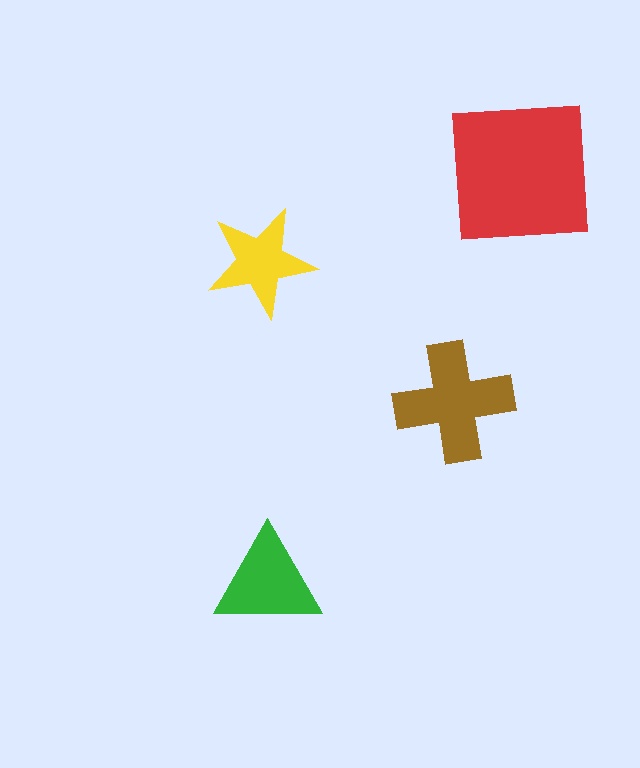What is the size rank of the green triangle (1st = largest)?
3rd.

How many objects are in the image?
There are 4 objects in the image.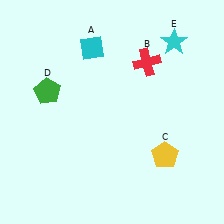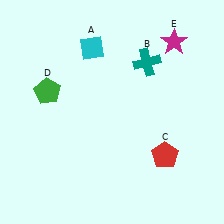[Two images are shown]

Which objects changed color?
B changed from red to teal. C changed from yellow to red. E changed from cyan to magenta.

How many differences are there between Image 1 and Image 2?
There are 3 differences between the two images.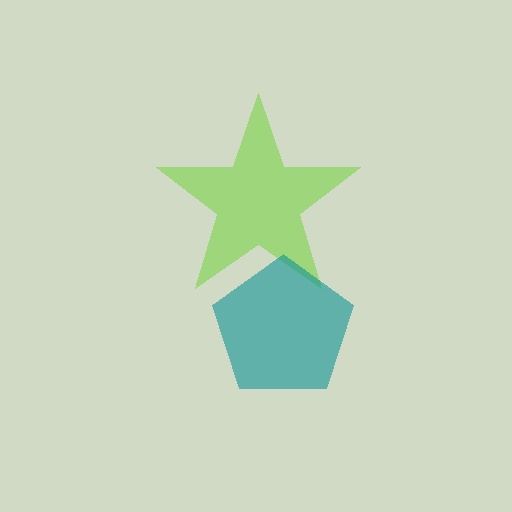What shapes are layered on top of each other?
The layered shapes are: a lime star, a teal pentagon.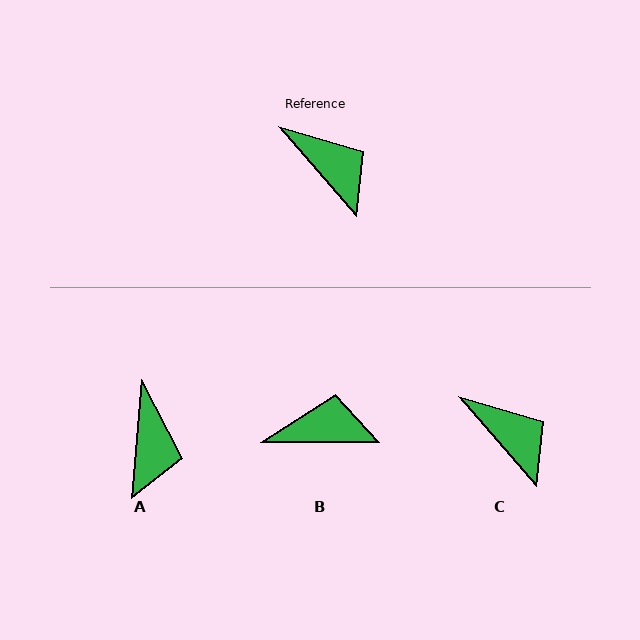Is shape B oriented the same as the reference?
No, it is off by about 49 degrees.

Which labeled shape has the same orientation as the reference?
C.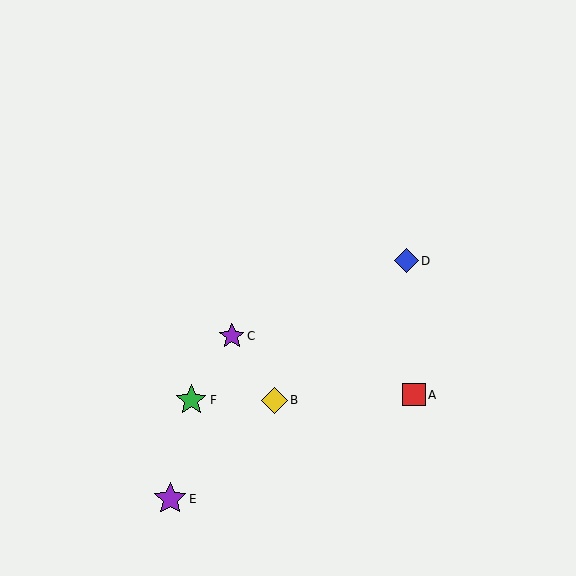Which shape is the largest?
The purple star (labeled E) is the largest.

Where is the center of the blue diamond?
The center of the blue diamond is at (406, 261).